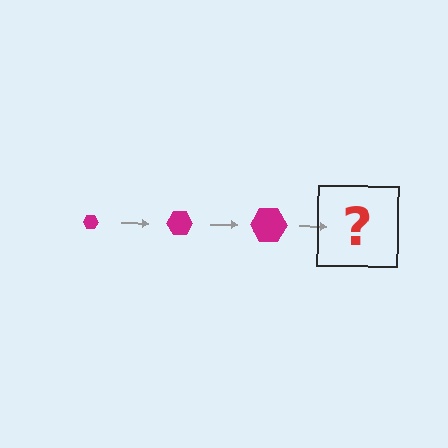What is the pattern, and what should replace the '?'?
The pattern is that the hexagon gets progressively larger each step. The '?' should be a magenta hexagon, larger than the previous one.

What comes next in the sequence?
The next element should be a magenta hexagon, larger than the previous one.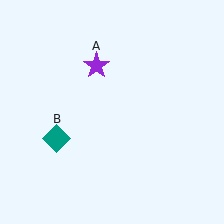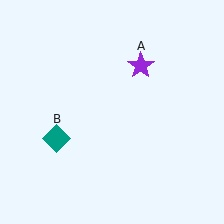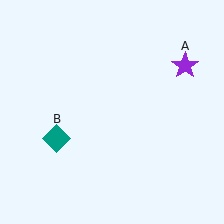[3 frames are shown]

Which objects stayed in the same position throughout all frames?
Teal diamond (object B) remained stationary.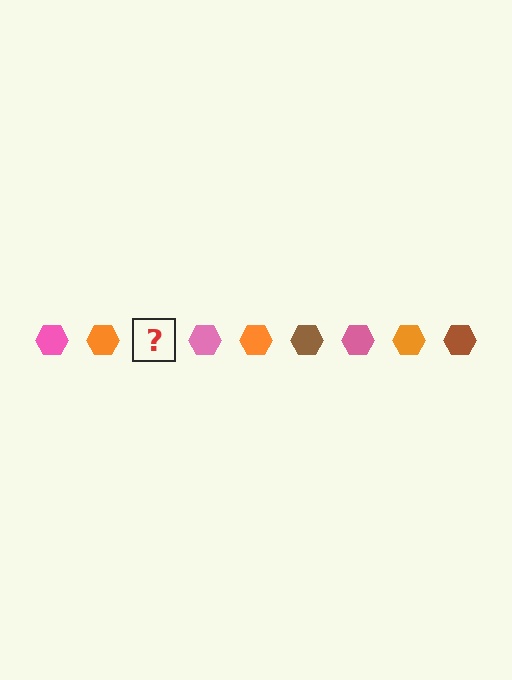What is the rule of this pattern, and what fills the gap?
The rule is that the pattern cycles through pink, orange, brown hexagons. The gap should be filled with a brown hexagon.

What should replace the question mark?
The question mark should be replaced with a brown hexagon.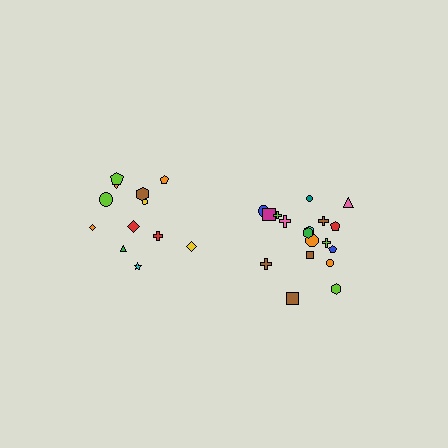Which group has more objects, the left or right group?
The right group.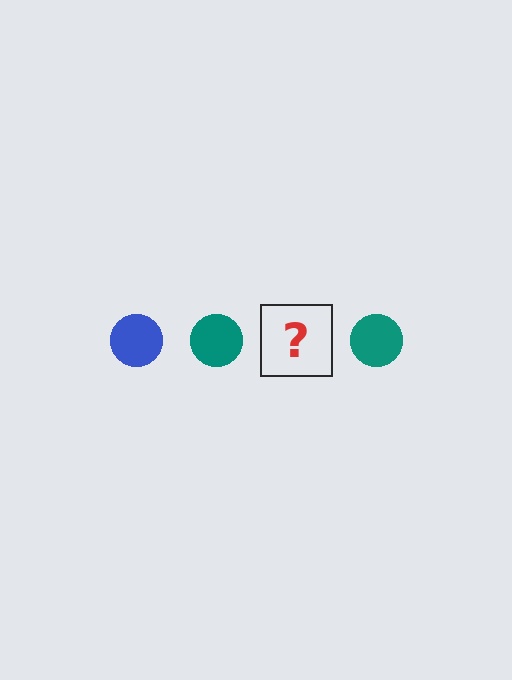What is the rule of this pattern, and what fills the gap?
The rule is that the pattern cycles through blue, teal circles. The gap should be filled with a blue circle.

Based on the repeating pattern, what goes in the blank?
The blank should be a blue circle.